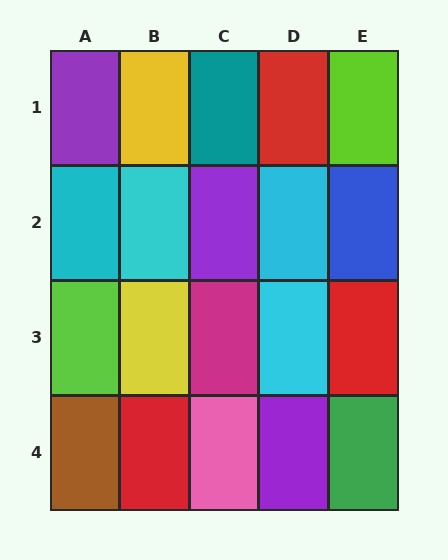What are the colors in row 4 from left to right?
Brown, red, pink, purple, green.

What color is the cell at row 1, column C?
Teal.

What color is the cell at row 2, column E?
Blue.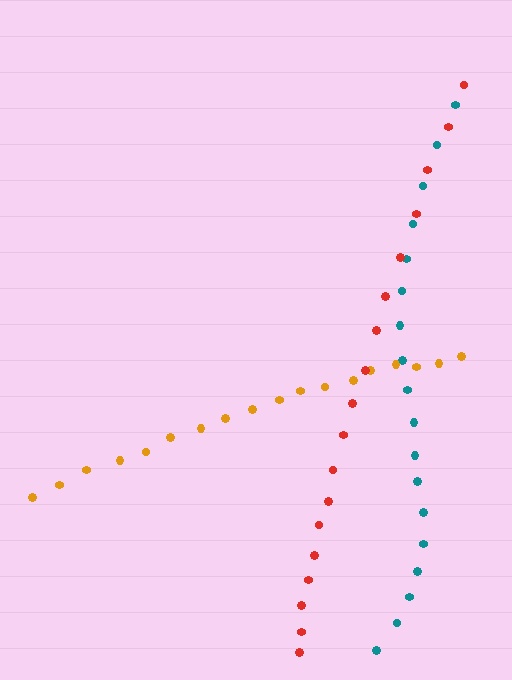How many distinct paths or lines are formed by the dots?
There are 3 distinct paths.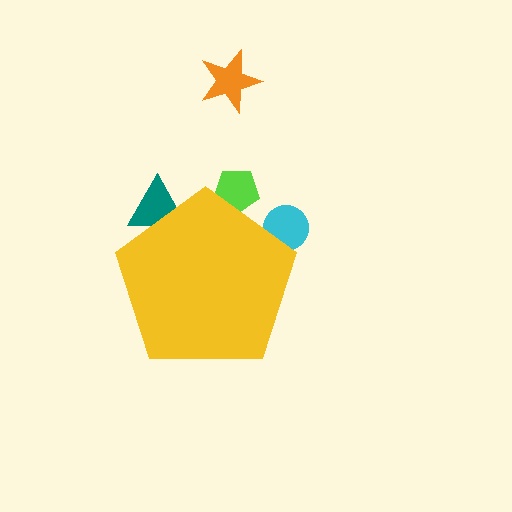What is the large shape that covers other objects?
A yellow pentagon.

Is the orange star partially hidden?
No, the orange star is fully visible.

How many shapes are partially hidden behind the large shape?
3 shapes are partially hidden.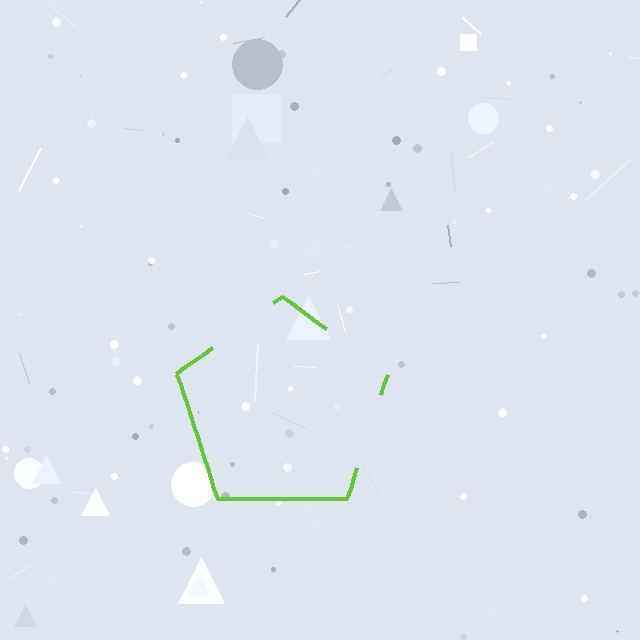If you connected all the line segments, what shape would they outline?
They would outline a pentagon.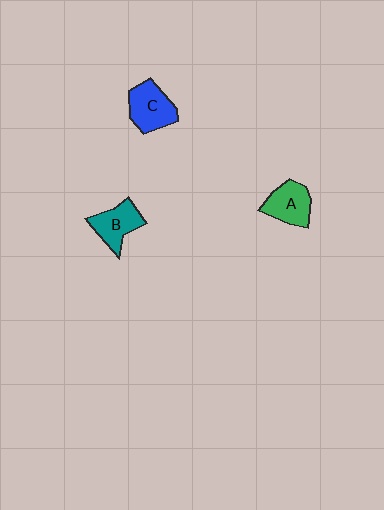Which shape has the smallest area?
Shape A (green).